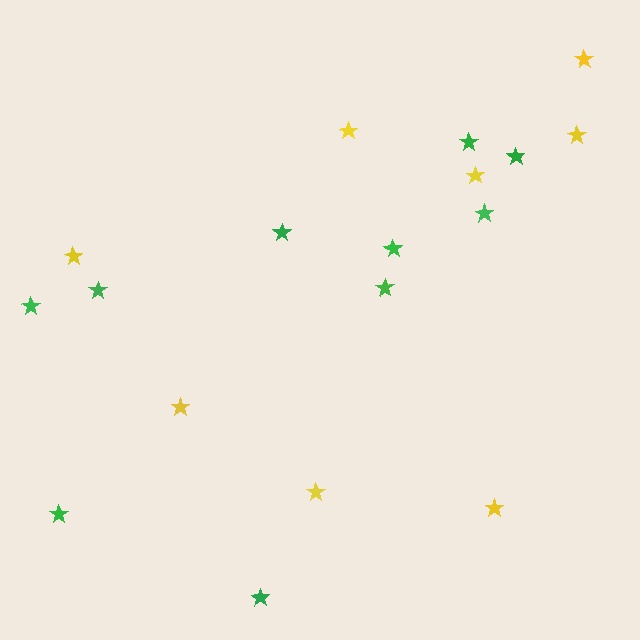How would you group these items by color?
There are 2 groups: one group of yellow stars (8) and one group of green stars (10).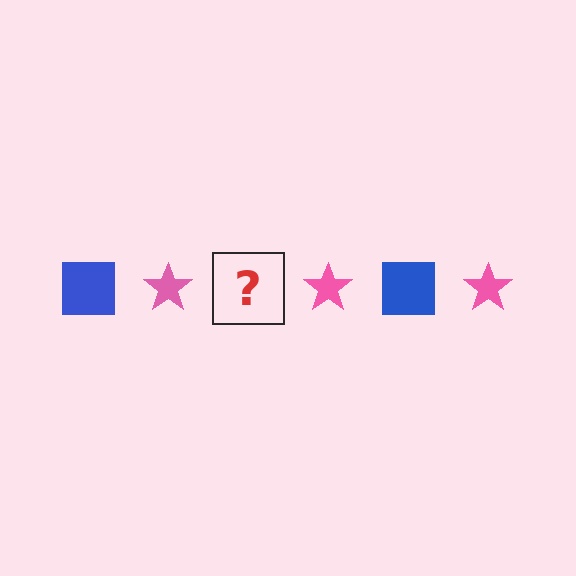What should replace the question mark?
The question mark should be replaced with a blue square.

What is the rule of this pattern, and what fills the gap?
The rule is that the pattern alternates between blue square and pink star. The gap should be filled with a blue square.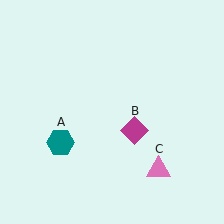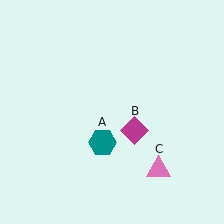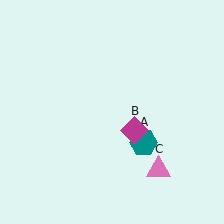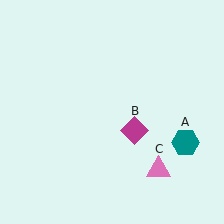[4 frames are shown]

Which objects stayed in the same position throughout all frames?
Magenta diamond (object B) and pink triangle (object C) remained stationary.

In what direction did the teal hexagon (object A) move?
The teal hexagon (object A) moved right.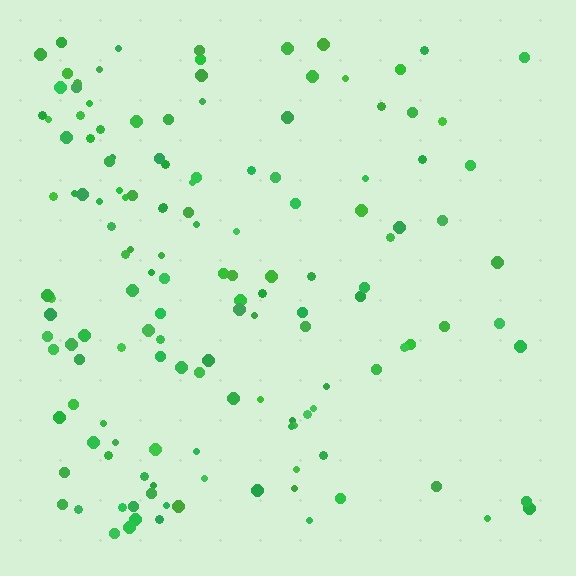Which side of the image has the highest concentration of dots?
The left.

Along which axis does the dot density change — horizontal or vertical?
Horizontal.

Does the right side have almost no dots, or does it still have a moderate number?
Still a moderate number, just noticeably fewer than the left.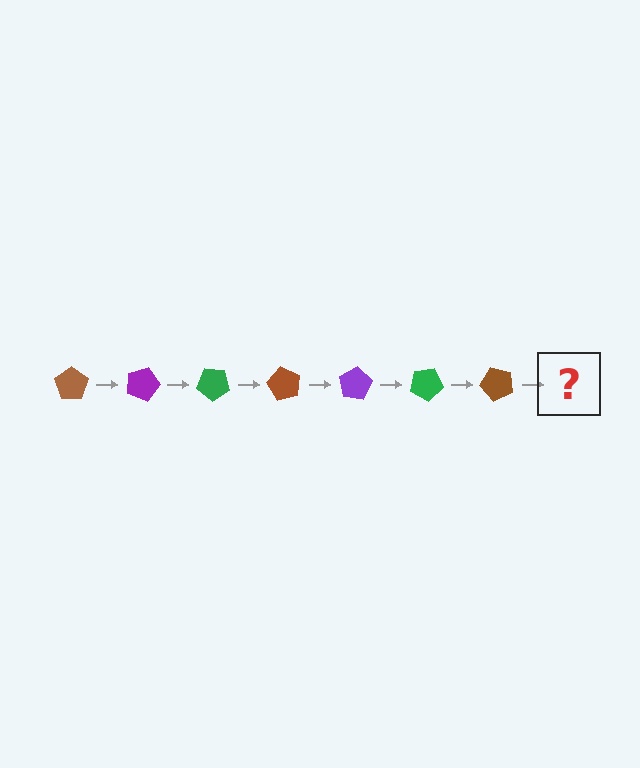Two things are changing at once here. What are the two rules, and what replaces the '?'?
The two rules are that it rotates 20 degrees each step and the color cycles through brown, purple, and green. The '?' should be a purple pentagon, rotated 140 degrees from the start.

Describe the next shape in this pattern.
It should be a purple pentagon, rotated 140 degrees from the start.